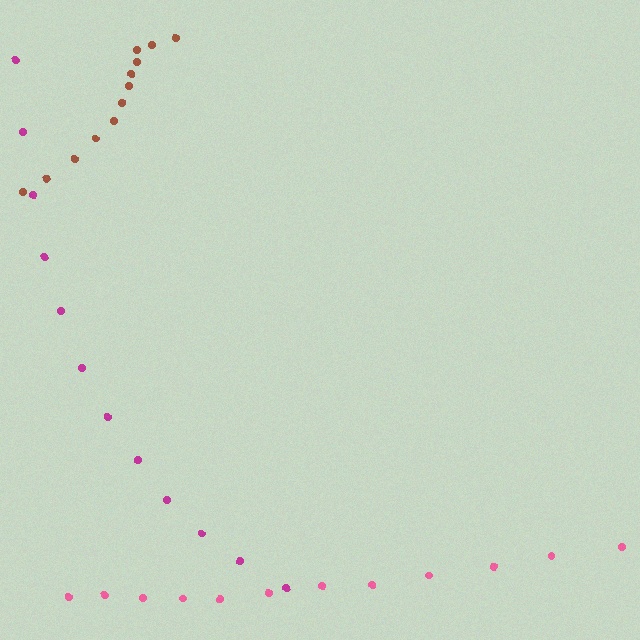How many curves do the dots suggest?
There are 3 distinct paths.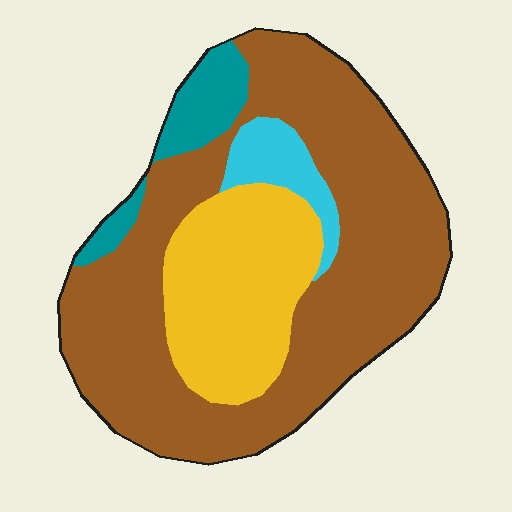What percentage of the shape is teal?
Teal takes up about one tenth (1/10) of the shape.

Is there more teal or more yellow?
Yellow.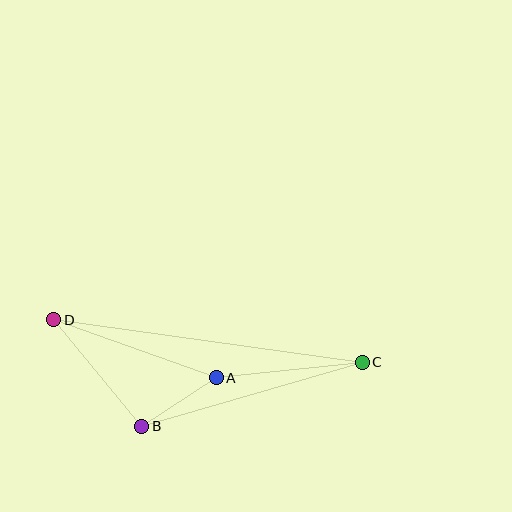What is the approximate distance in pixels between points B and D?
The distance between B and D is approximately 139 pixels.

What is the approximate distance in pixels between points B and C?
The distance between B and C is approximately 229 pixels.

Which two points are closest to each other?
Points A and B are closest to each other.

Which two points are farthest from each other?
Points C and D are farthest from each other.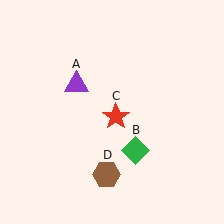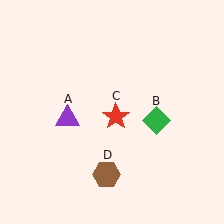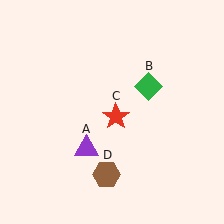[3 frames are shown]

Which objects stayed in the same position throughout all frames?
Red star (object C) and brown hexagon (object D) remained stationary.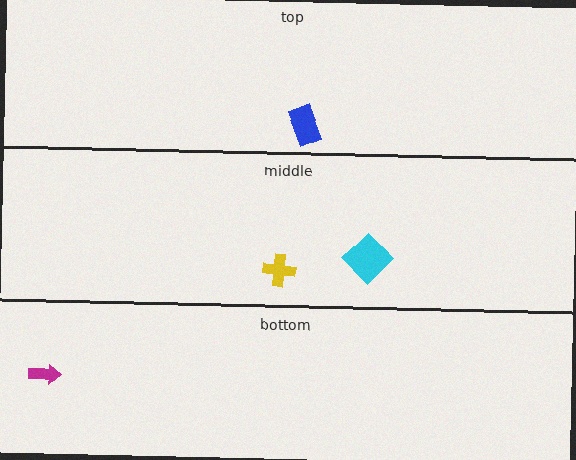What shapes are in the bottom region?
The magenta arrow.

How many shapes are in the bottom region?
1.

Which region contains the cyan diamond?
The middle region.